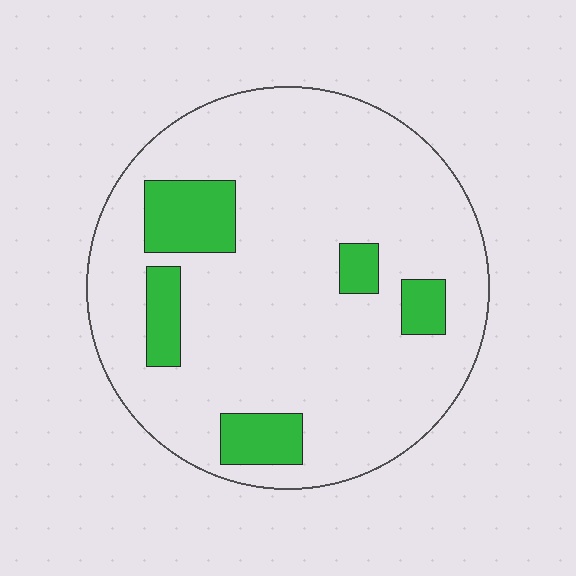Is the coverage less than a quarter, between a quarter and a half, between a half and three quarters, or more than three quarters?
Less than a quarter.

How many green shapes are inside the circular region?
5.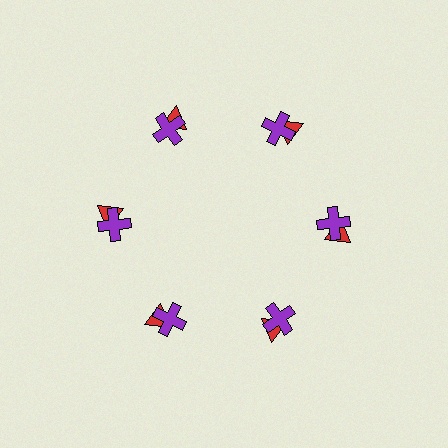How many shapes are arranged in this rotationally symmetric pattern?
There are 12 shapes, arranged in 6 groups of 2.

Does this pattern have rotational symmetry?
Yes, this pattern has 6-fold rotational symmetry. It looks the same after rotating 60 degrees around the center.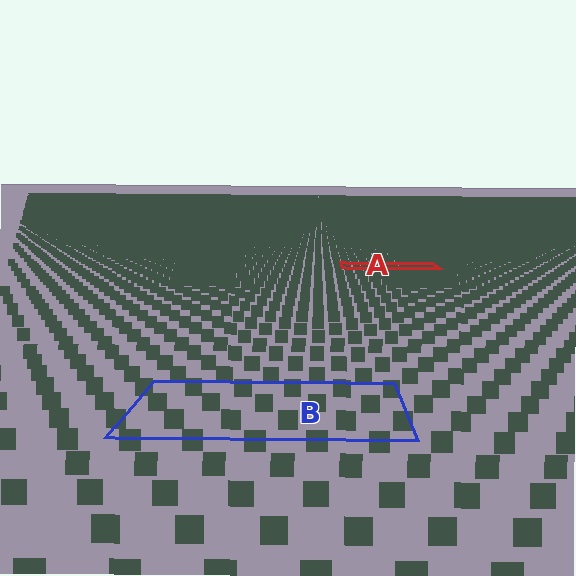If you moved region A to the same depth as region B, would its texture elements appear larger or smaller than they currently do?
They would appear larger. At a closer depth, the same texture elements are projected at a bigger on-screen size.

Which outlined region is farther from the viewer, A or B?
Region A is farther from the viewer — the texture elements inside it appear smaller and more densely packed.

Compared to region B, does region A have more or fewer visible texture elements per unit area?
Region A has more texture elements per unit area — they are packed more densely because it is farther away.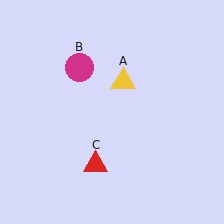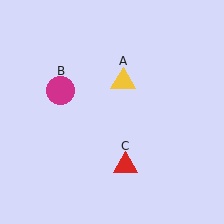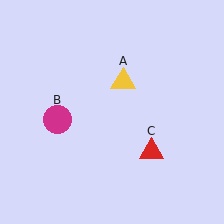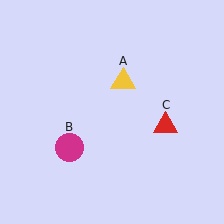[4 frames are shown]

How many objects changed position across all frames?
2 objects changed position: magenta circle (object B), red triangle (object C).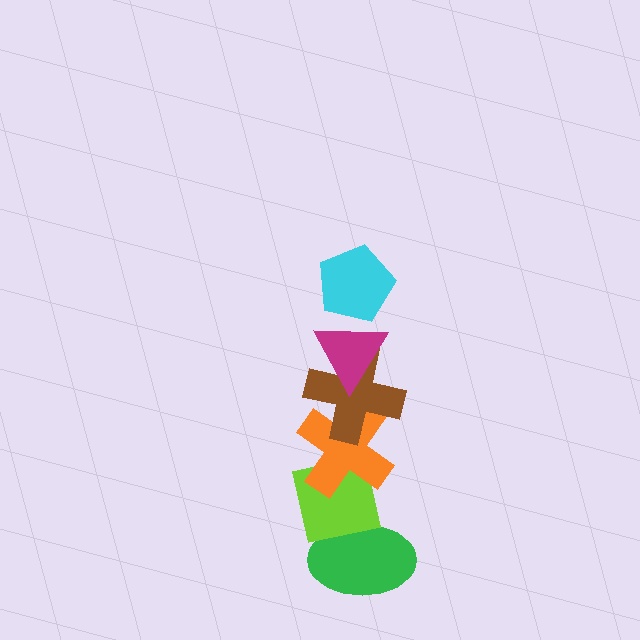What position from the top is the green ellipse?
The green ellipse is 6th from the top.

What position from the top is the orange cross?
The orange cross is 4th from the top.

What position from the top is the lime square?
The lime square is 5th from the top.